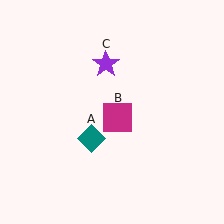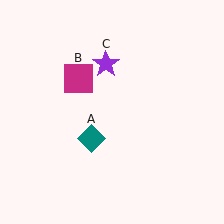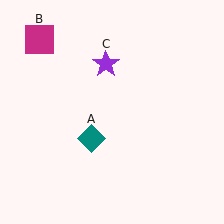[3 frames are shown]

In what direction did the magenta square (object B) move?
The magenta square (object B) moved up and to the left.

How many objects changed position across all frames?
1 object changed position: magenta square (object B).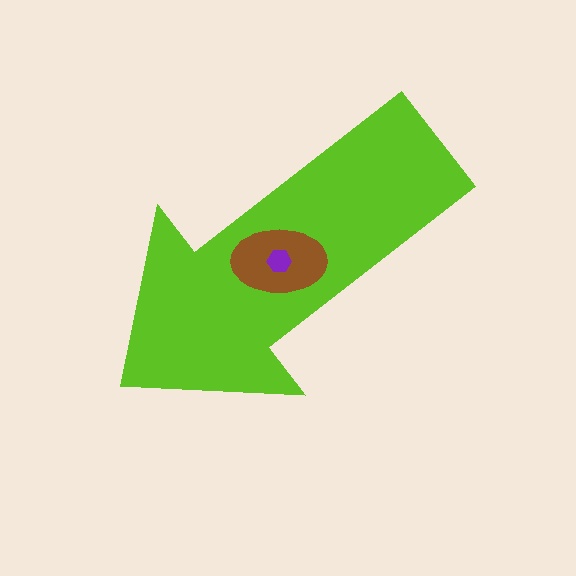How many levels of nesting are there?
3.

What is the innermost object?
The purple hexagon.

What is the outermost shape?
The lime arrow.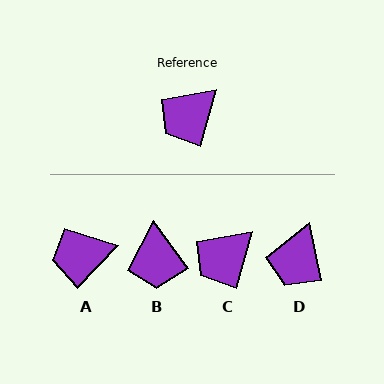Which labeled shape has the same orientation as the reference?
C.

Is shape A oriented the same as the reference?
No, it is off by about 28 degrees.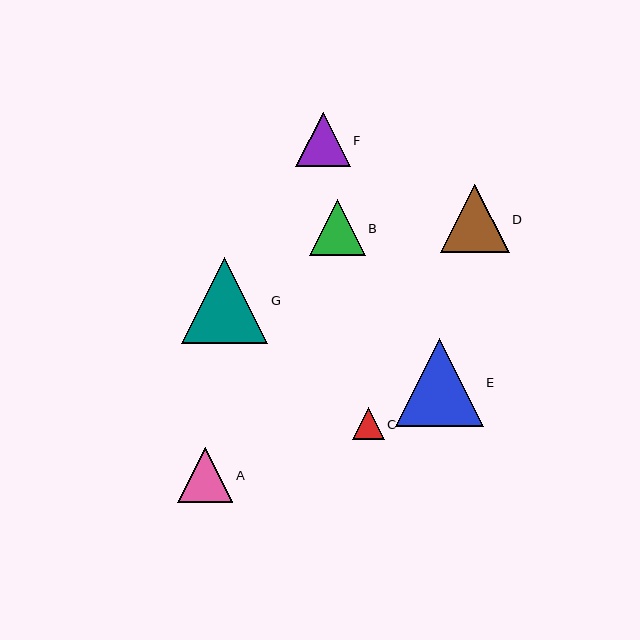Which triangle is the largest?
Triangle E is the largest with a size of approximately 88 pixels.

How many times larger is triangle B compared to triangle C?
Triangle B is approximately 1.7 times the size of triangle C.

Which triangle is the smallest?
Triangle C is the smallest with a size of approximately 32 pixels.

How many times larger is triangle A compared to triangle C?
Triangle A is approximately 1.7 times the size of triangle C.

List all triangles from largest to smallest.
From largest to smallest: E, G, D, B, A, F, C.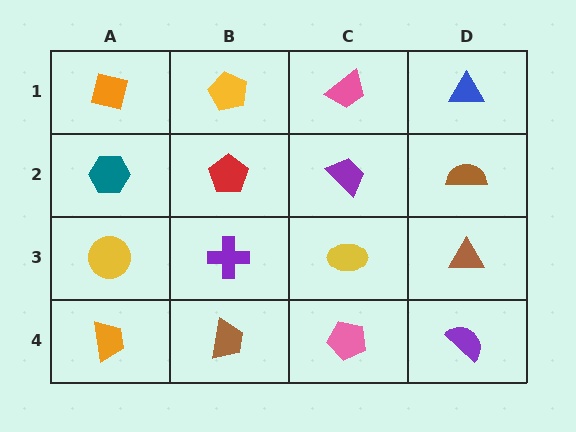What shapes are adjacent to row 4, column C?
A yellow ellipse (row 3, column C), a brown trapezoid (row 4, column B), a purple semicircle (row 4, column D).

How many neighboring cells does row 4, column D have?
2.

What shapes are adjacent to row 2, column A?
An orange square (row 1, column A), a yellow circle (row 3, column A), a red pentagon (row 2, column B).